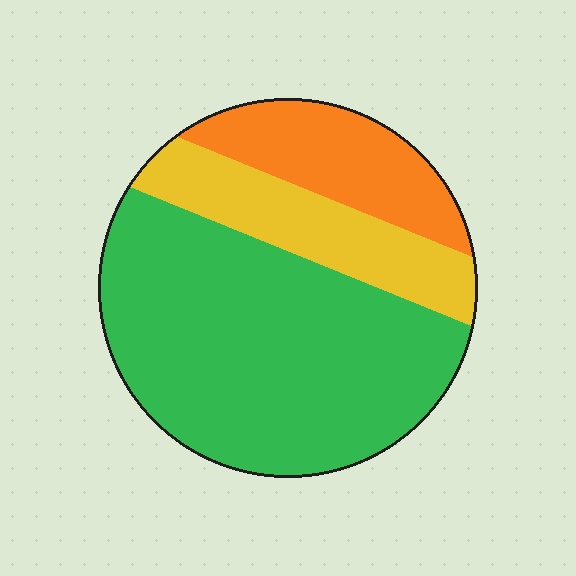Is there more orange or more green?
Green.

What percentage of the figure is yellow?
Yellow covers 20% of the figure.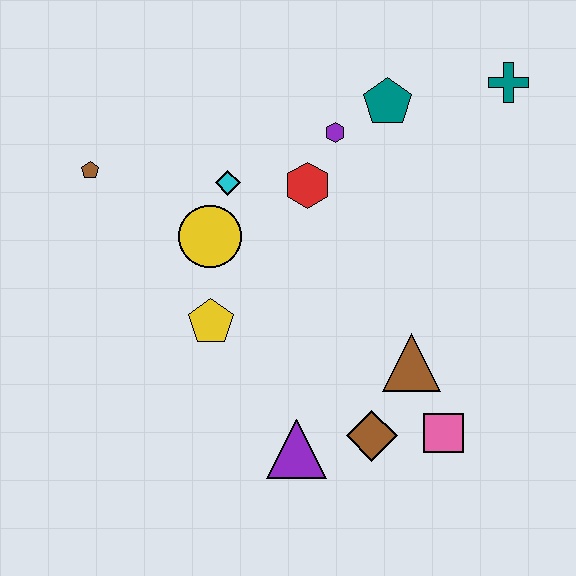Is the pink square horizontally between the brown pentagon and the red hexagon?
No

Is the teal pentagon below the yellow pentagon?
No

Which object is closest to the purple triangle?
The brown diamond is closest to the purple triangle.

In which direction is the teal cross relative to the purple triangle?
The teal cross is above the purple triangle.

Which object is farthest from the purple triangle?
The teal cross is farthest from the purple triangle.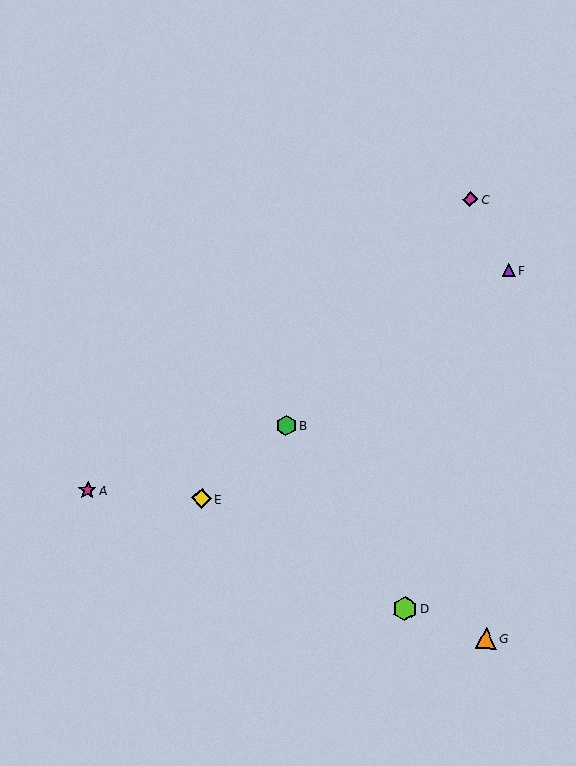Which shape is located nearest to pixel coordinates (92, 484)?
The magenta star (labeled A) at (88, 490) is nearest to that location.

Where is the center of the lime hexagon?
The center of the lime hexagon is at (405, 609).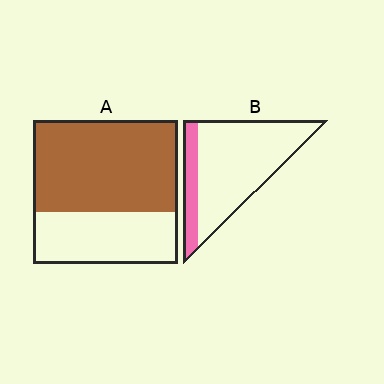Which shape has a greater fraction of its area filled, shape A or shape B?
Shape A.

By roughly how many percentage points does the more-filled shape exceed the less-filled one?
By roughly 45 percentage points (A over B).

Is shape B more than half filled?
No.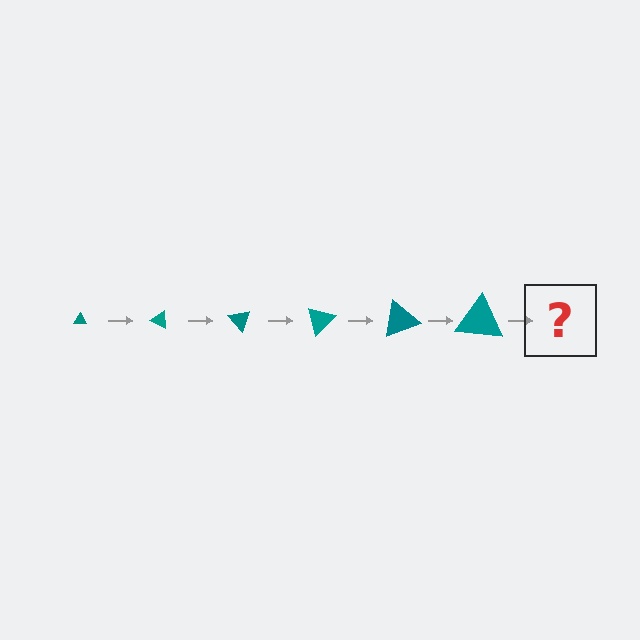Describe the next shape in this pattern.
It should be a triangle, larger than the previous one and rotated 150 degrees from the start.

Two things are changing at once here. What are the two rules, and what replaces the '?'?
The two rules are that the triangle grows larger each step and it rotates 25 degrees each step. The '?' should be a triangle, larger than the previous one and rotated 150 degrees from the start.